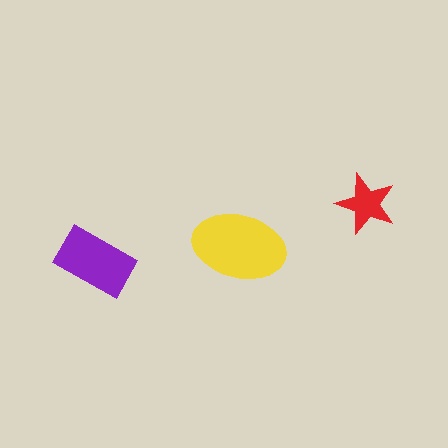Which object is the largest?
The yellow ellipse.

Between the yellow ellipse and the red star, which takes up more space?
The yellow ellipse.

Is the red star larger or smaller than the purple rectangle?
Smaller.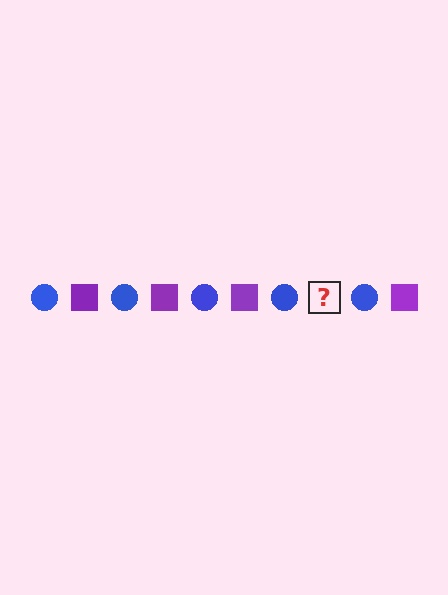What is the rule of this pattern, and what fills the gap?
The rule is that the pattern alternates between blue circle and purple square. The gap should be filled with a purple square.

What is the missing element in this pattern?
The missing element is a purple square.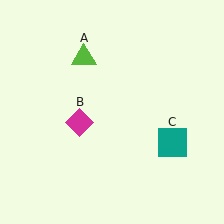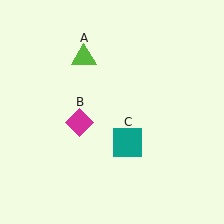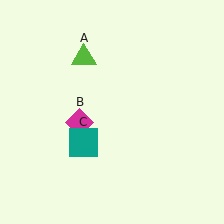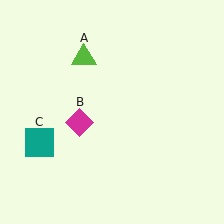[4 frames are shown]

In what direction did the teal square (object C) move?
The teal square (object C) moved left.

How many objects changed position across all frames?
1 object changed position: teal square (object C).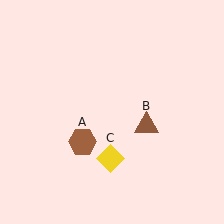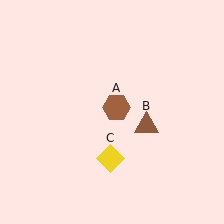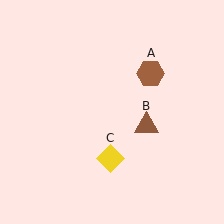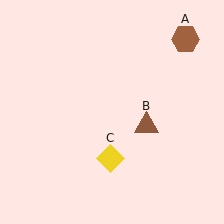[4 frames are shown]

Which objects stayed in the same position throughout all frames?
Brown triangle (object B) and yellow diamond (object C) remained stationary.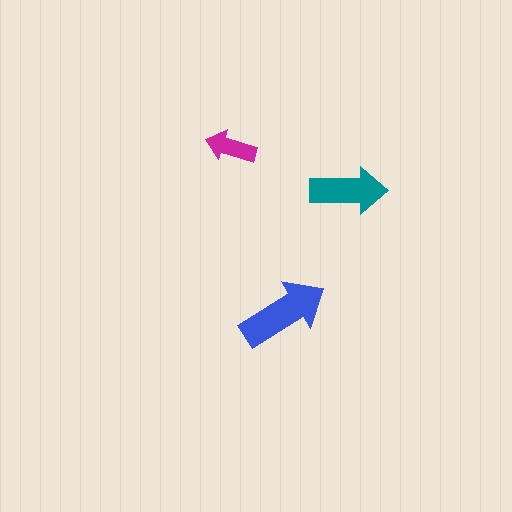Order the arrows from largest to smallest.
the blue one, the teal one, the magenta one.